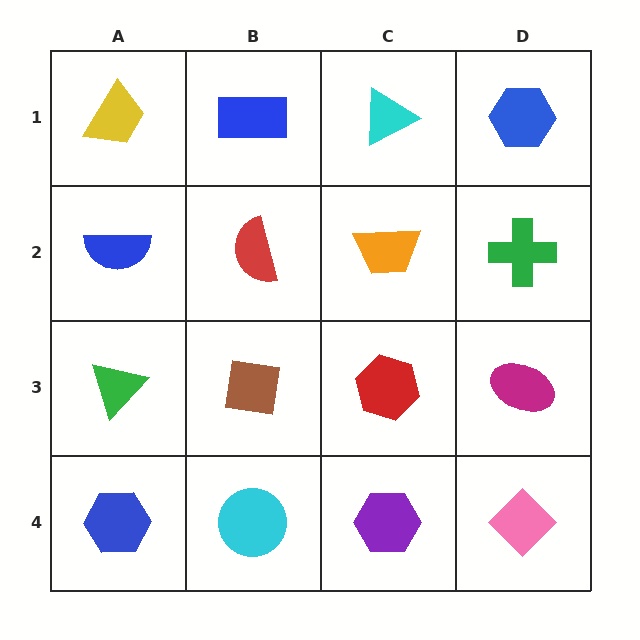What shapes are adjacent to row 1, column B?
A red semicircle (row 2, column B), a yellow trapezoid (row 1, column A), a cyan triangle (row 1, column C).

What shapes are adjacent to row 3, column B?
A red semicircle (row 2, column B), a cyan circle (row 4, column B), a green triangle (row 3, column A), a red hexagon (row 3, column C).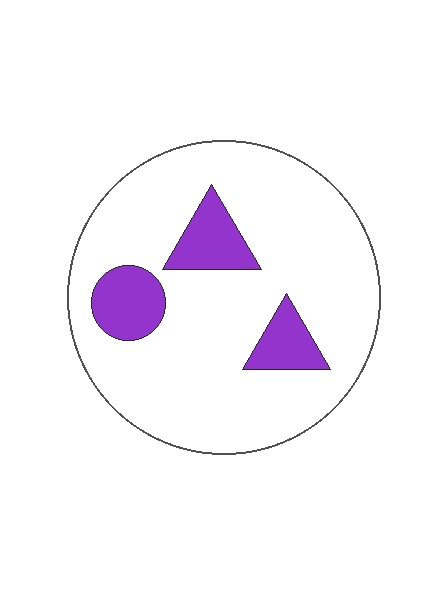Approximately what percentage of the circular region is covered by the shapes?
Approximately 15%.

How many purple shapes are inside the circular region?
3.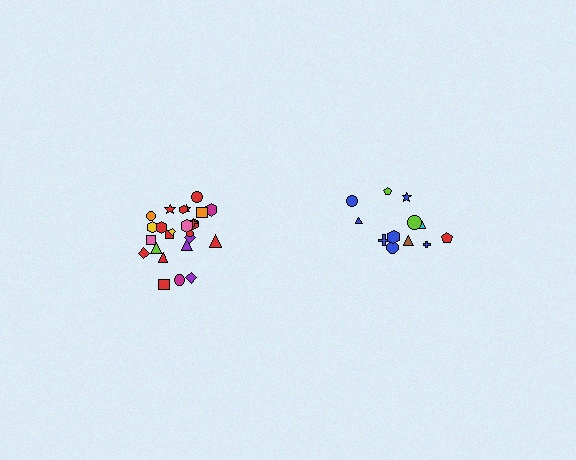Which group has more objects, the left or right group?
The left group.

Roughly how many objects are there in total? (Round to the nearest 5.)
Roughly 35 objects in total.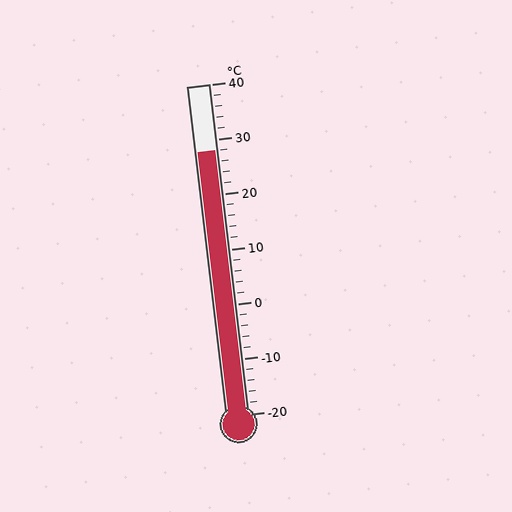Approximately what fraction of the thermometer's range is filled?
The thermometer is filled to approximately 80% of its range.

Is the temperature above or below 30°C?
The temperature is below 30°C.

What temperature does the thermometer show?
The thermometer shows approximately 28°C.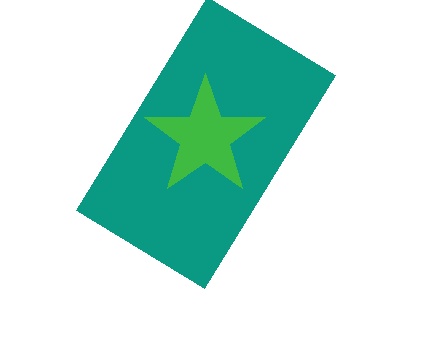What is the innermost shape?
The green star.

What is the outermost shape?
The teal rectangle.